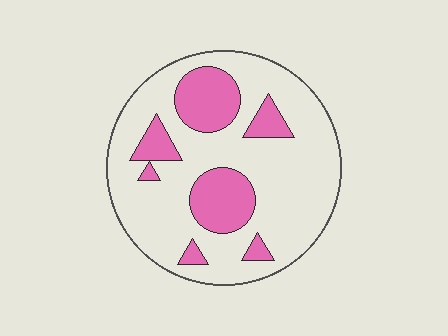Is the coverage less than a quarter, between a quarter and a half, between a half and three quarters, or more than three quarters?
Less than a quarter.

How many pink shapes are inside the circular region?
7.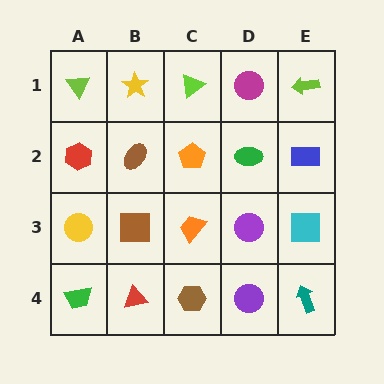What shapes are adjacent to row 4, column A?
A yellow circle (row 3, column A), a red triangle (row 4, column B).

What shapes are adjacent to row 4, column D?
A purple circle (row 3, column D), a brown hexagon (row 4, column C), a teal arrow (row 4, column E).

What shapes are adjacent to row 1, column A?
A red hexagon (row 2, column A), a yellow star (row 1, column B).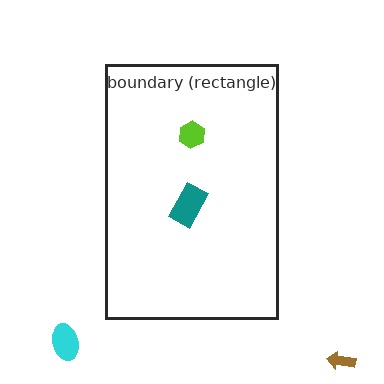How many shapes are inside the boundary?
2 inside, 2 outside.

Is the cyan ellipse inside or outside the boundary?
Outside.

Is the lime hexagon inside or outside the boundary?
Inside.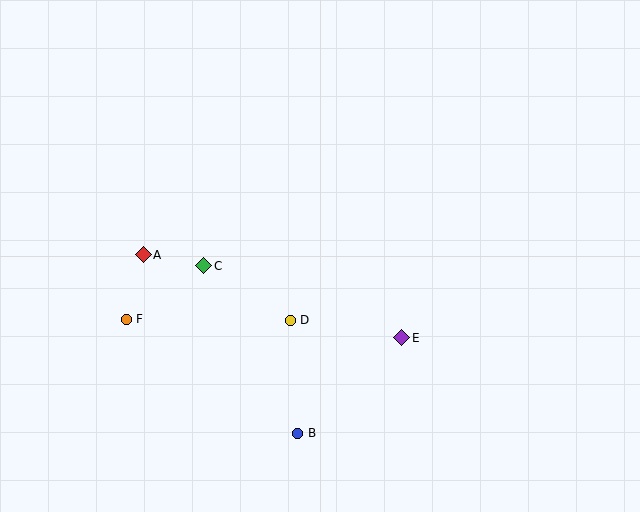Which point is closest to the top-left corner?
Point A is closest to the top-left corner.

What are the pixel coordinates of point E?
Point E is at (402, 338).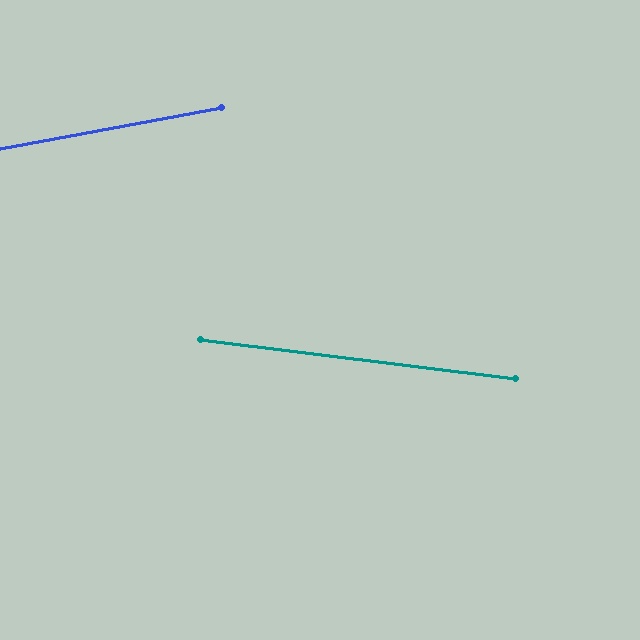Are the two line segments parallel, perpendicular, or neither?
Neither parallel nor perpendicular — they differ by about 18°.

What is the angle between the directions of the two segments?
Approximately 18 degrees.